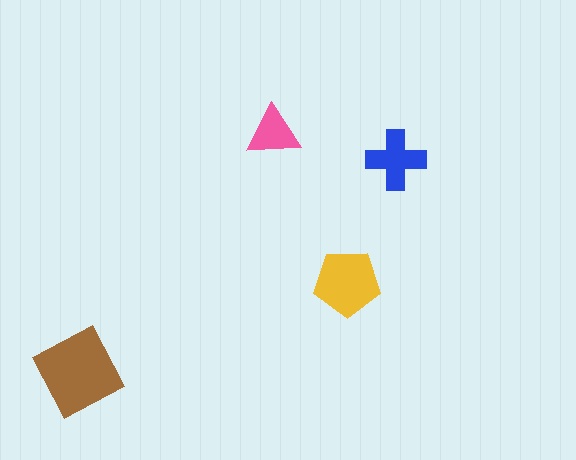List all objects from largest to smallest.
The brown diamond, the yellow pentagon, the blue cross, the pink triangle.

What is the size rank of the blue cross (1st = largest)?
3rd.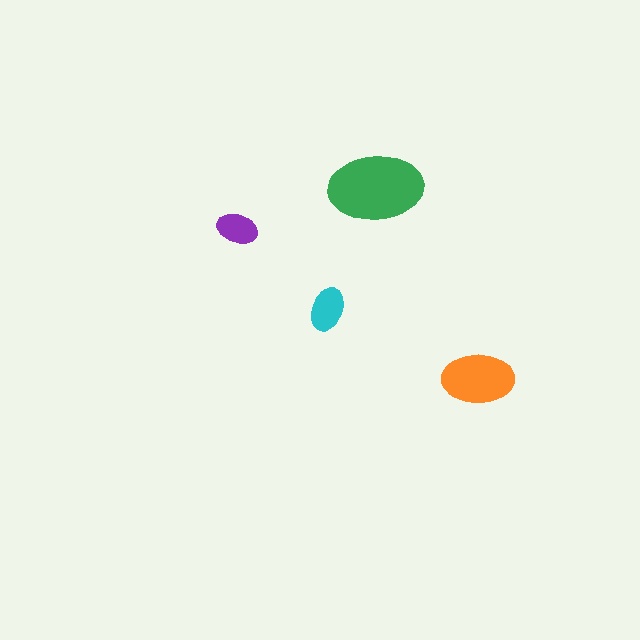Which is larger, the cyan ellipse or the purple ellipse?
The cyan one.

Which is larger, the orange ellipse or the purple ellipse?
The orange one.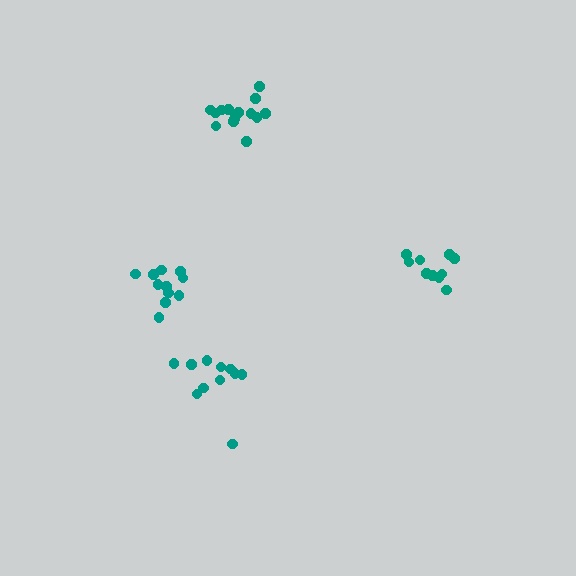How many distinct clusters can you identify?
There are 4 distinct clusters.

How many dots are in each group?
Group 1: 11 dots, Group 2: 10 dots, Group 3: 15 dots, Group 4: 11 dots (47 total).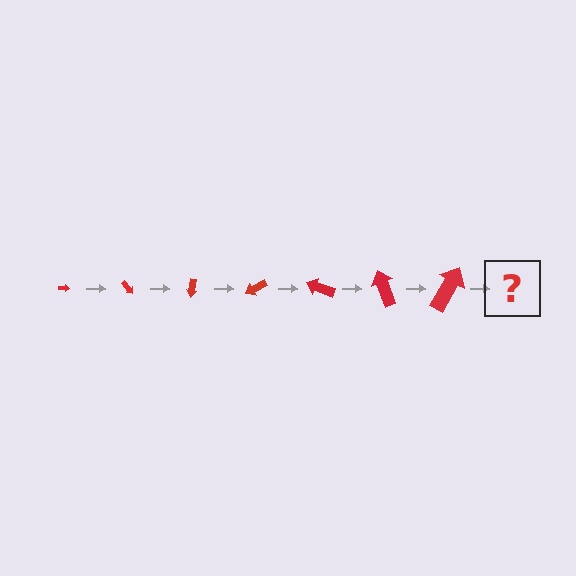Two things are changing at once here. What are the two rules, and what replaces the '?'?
The two rules are that the arrow grows larger each step and it rotates 50 degrees each step. The '?' should be an arrow, larger than the previous one and rotated 350 degrees from the start.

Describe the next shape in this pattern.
It should be an arrow, larger than the previous one and rotated 350 degrees from the start.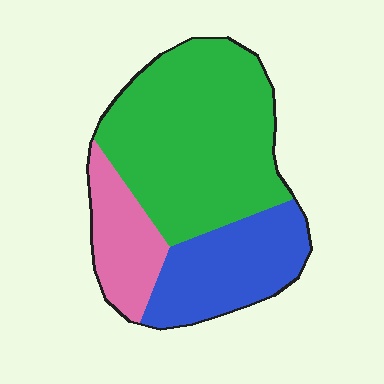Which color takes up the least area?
Pink, at roughly 15%.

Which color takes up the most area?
Green, at roughly 55%.